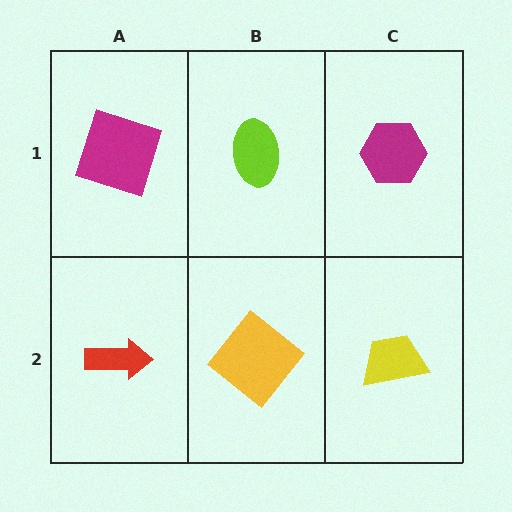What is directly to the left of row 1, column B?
A magenta square.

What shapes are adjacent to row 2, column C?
A magenta hexagon (row 1, column C), a yellow diamond (row 2, column B).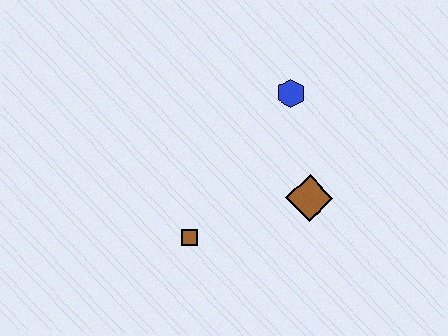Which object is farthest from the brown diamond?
The brown square is farthest from the brown diamond.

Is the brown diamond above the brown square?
Yes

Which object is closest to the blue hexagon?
The brown diamond is closest to the blue hexagon.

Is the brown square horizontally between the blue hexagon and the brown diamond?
No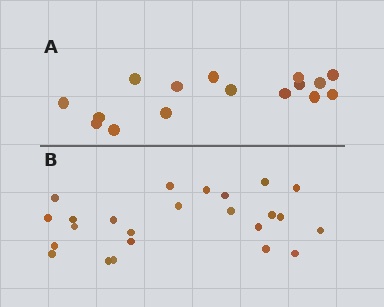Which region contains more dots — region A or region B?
Region B (the bottom region) has more dots.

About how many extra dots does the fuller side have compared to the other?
Region B has roughly 8 or so more dots than region A.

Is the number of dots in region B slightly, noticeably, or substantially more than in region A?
Region B has substantially more. The ratio is roughly 1.5 to 1.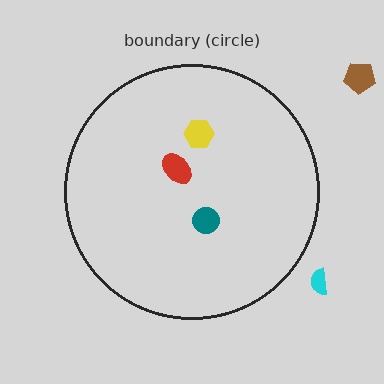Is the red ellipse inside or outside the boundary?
Inside.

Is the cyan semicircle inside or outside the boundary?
Outside.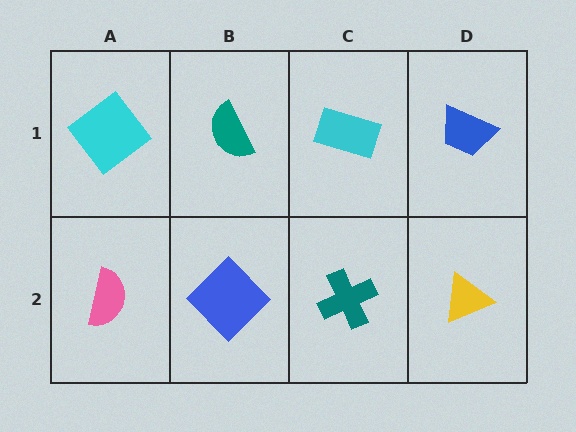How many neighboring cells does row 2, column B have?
3.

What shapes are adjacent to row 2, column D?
A blue trapezoid (row 1, column D), a teal cross (row 2, column C).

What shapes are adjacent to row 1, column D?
A yellow triangle (row 2, column D), a cyan rectangle (row 1, column C).